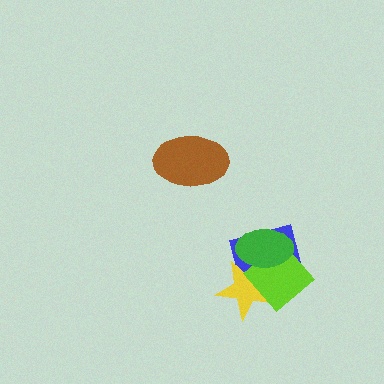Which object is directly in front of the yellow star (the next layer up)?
The lime diamond is directly in front of the yellow star.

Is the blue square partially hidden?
Yes, it is partially covered by another shape.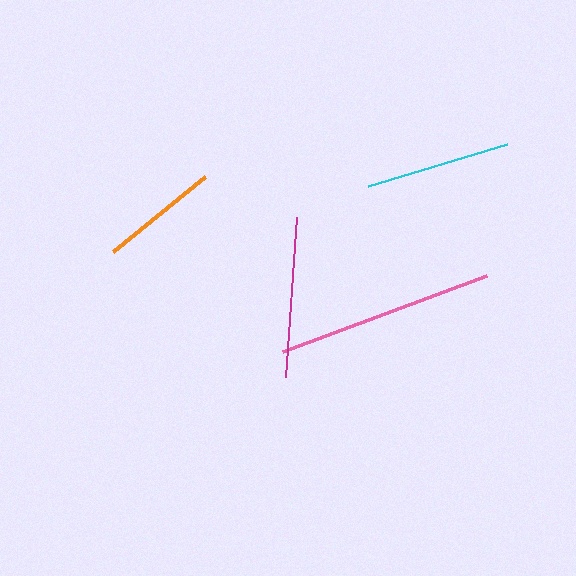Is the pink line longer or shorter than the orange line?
The pink line is longer than the orange line.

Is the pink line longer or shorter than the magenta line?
The pink line is longer than the magenta line.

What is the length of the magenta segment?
The magenta segment is approximately 160 pixels long.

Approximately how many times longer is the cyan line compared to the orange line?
The cyan line is approximately 1.2 times the length of the orange line.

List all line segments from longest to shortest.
From longest to shortest: pink, magenta, cyan, orange.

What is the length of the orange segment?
The orange segment is approximately 118 pixels long.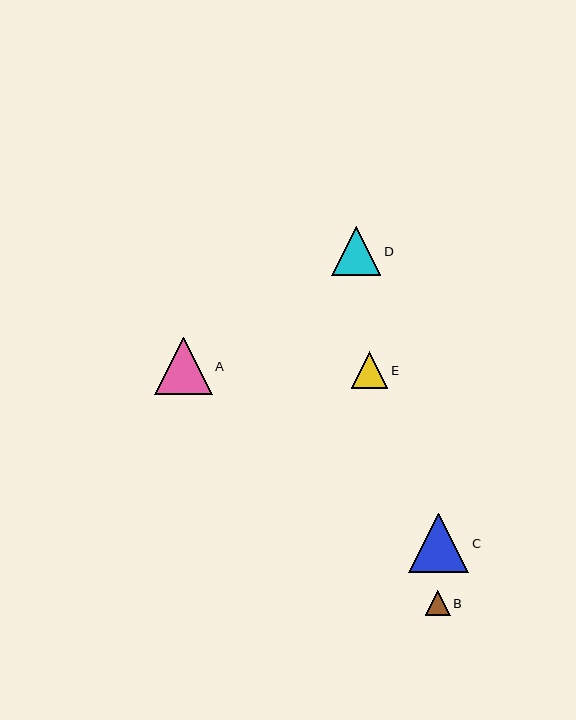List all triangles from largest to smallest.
From largest to smallest: C, A, D, E, B.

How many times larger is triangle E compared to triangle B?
Triangle E is approximately 1.4 times the size of triangle B.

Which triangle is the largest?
Triangle C is the largest with a size of approximately 60 pixels.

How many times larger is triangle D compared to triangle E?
Triangle D is approximately 1.4 times the size of triangle E.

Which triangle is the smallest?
Triangle B is the smallest with a size of approximately 25 pixels.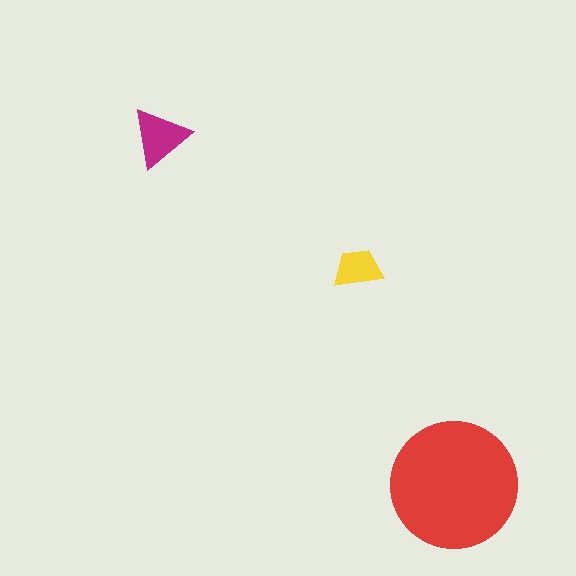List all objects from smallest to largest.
The yellow trapezoid, the magenta triangle, the red circle.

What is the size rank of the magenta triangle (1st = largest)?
2nd.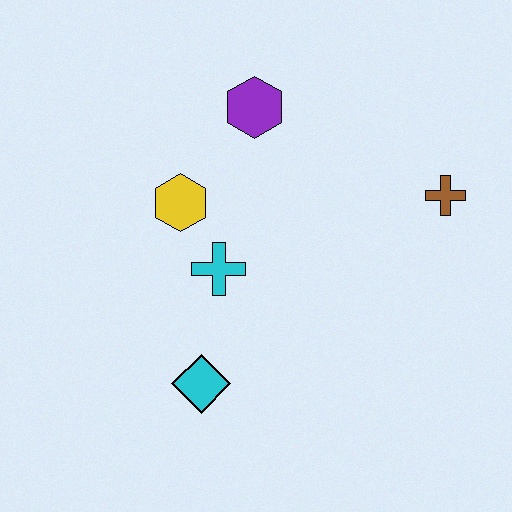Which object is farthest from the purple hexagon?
The cyan diamond is farthest from the purple hexagon.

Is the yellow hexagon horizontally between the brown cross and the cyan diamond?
No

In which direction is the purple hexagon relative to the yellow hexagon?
The purple hexagon is above the yellow hexagon.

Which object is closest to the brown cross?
The purple hexagon is closest to the brown cross.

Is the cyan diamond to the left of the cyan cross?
Yes